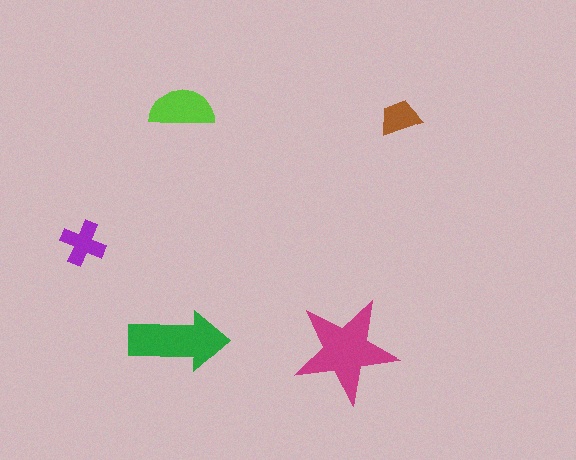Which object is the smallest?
The brown trapezoid.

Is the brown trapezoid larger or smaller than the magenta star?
Smaller.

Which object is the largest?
The magenta star.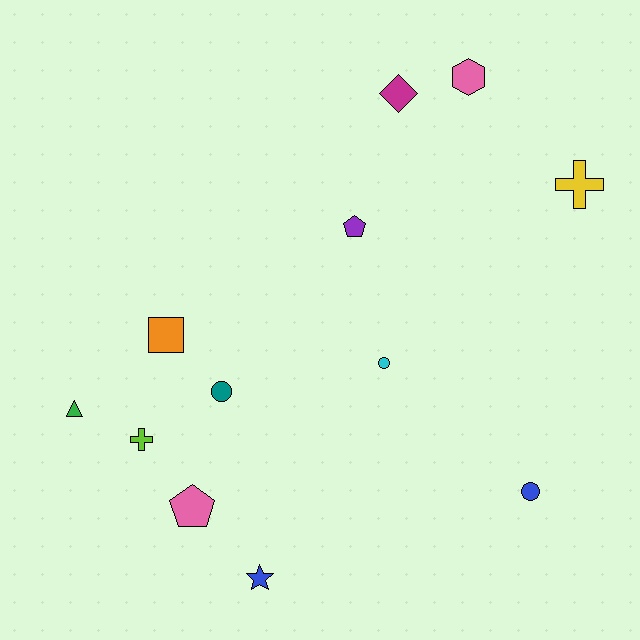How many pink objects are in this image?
There are 2 pink objects.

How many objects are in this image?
There are 12 objects.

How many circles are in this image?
There are 3 circles.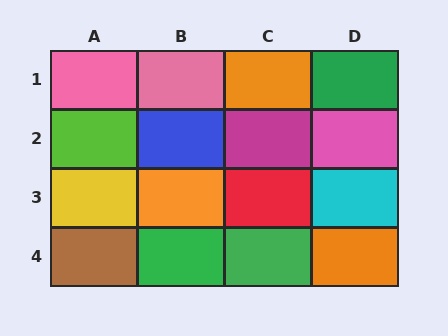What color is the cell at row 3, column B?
Orange.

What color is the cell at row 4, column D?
Orange.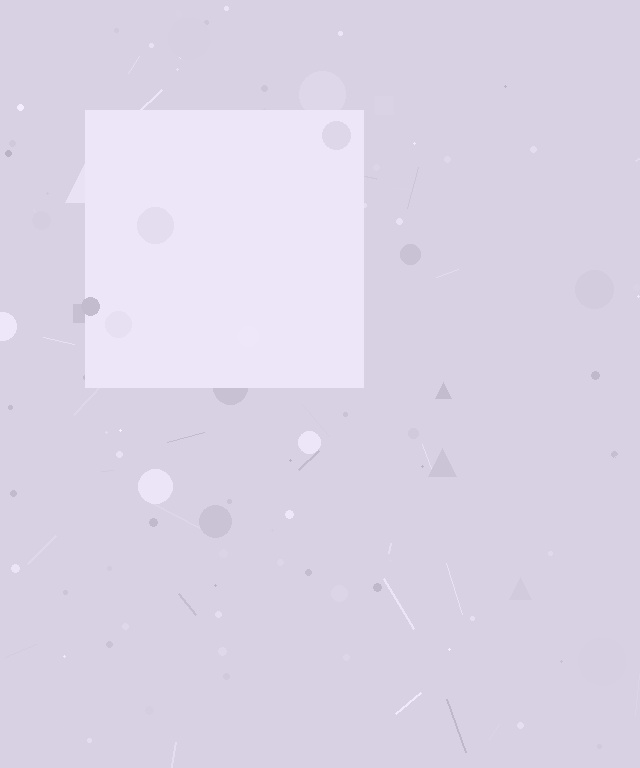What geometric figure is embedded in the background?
A square is embedded in the background.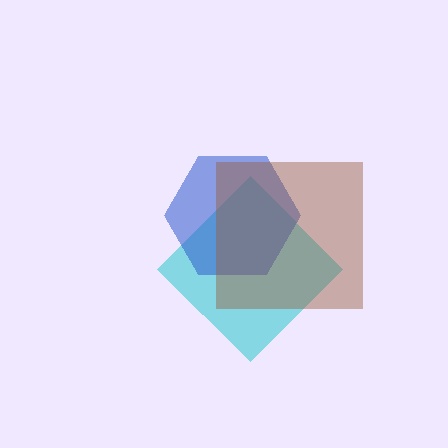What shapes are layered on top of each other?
The layered shapes are: a cyan diamond, a blue hexagon, a brown square.